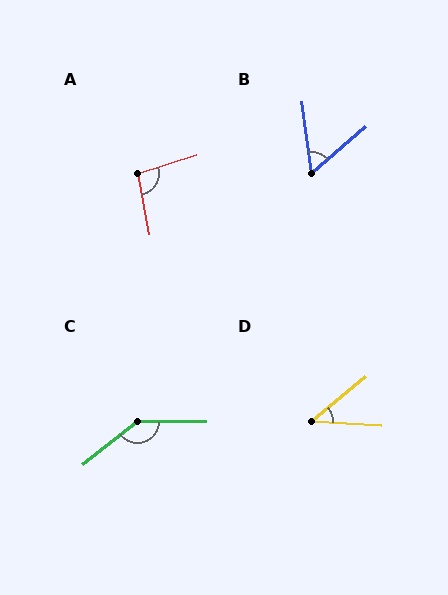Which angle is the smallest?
D, at approximately 43 degrees.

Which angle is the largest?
C, at approximately 141 degrees.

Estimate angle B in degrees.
Approximately 56 degrees.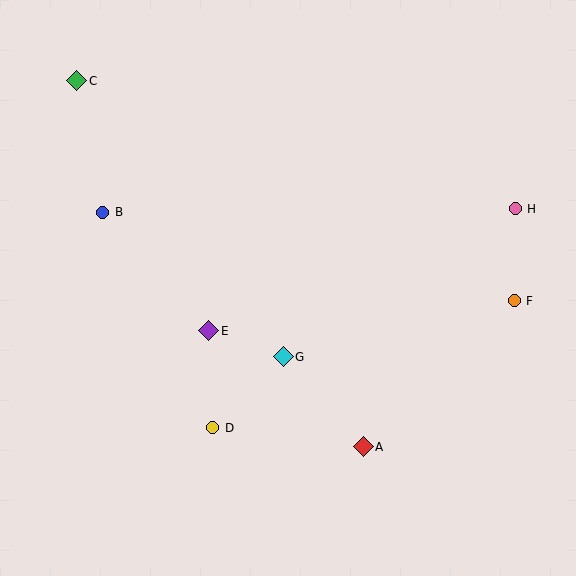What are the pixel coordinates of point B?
Point B is at (103, 212).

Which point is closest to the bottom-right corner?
Point A is closest to the bottom-right corner.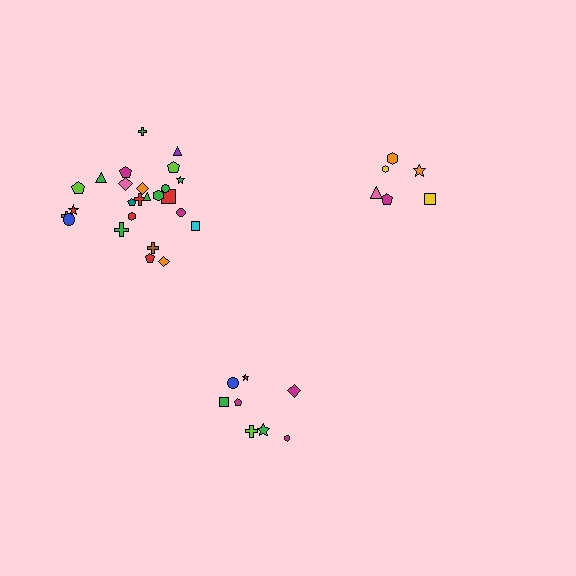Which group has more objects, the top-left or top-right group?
The top-left group.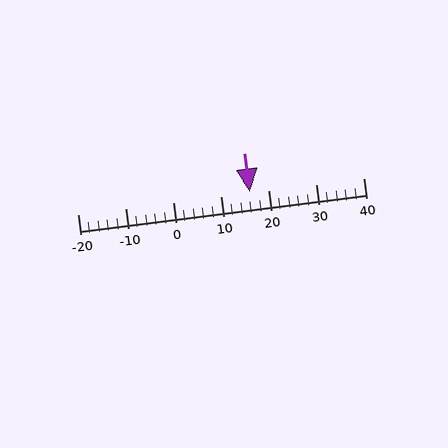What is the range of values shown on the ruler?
The ruler shows values from -20 to 40.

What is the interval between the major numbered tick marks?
The major tick marks are spaced 10 units apart.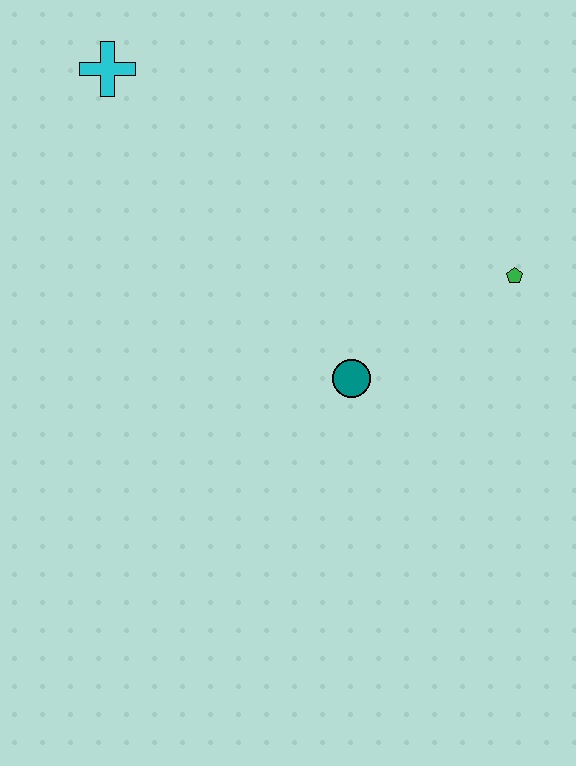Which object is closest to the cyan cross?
The teal circle is closest to the cyan cross.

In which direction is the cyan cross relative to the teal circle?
The cyan cross is above the teal circle.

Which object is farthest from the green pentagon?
The cyan cross is farthest from the green pentagon.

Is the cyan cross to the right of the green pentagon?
No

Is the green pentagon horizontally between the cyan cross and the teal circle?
No